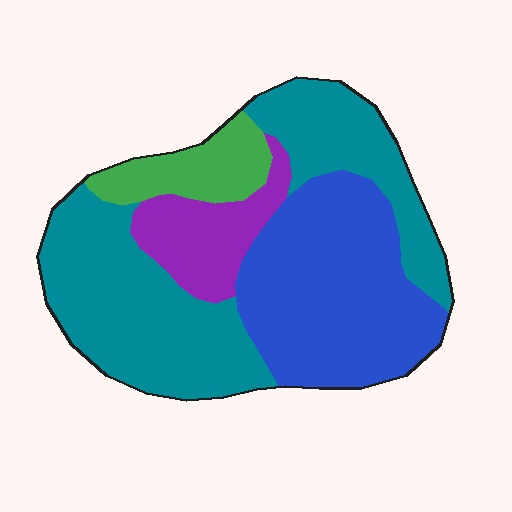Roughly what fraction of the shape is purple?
Purple takes up less than a sixth of the shape.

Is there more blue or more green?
Blue.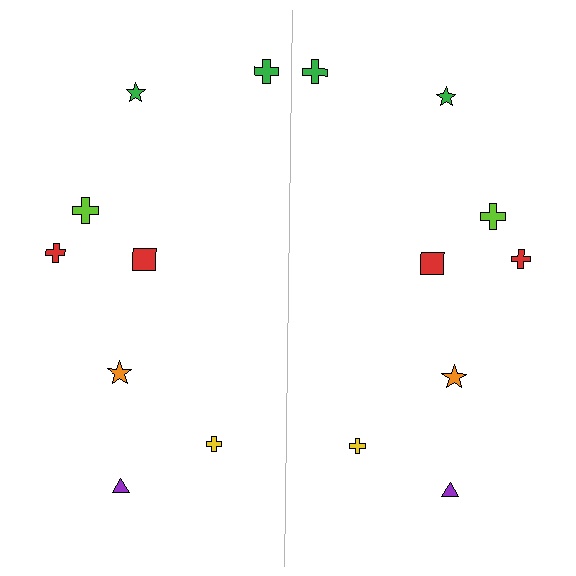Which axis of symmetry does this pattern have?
The pattern has a vertical axis of symmetry running through the center of the image.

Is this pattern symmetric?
Yes, this pattern has bilateral (reflection) symmetry.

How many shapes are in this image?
There are 16 shapes in this image.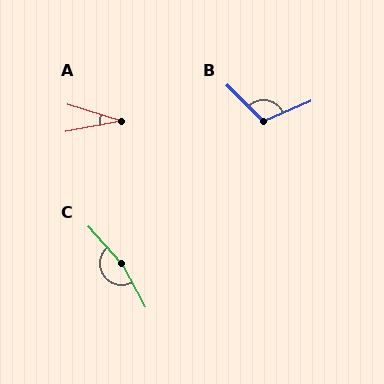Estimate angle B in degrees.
Approximately 111 degrees.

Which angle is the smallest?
A, at approximately 29 degrees.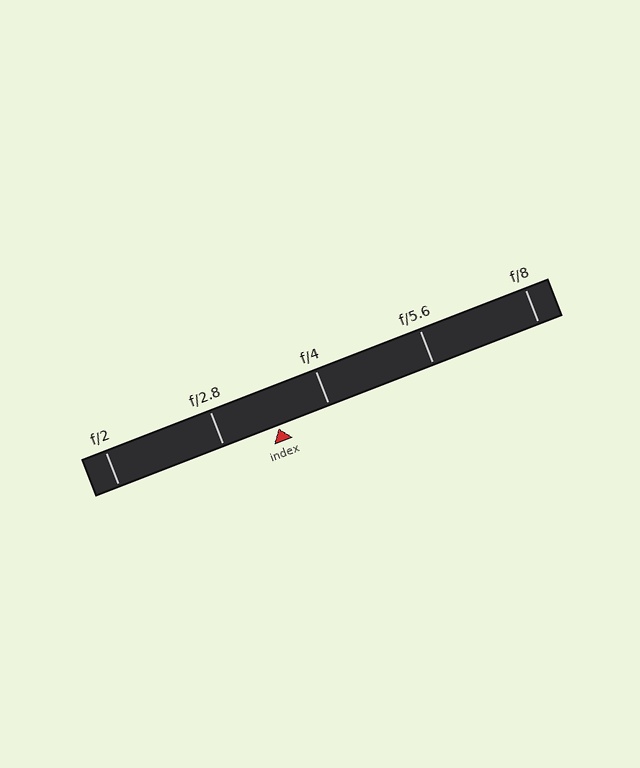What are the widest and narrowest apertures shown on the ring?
The widest aperture shown is f/2 and the narrowest is f/8.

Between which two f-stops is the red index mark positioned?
The index mark is between f/2.8 and f/4.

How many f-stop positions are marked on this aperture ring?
There are 5 f-stop positions marked.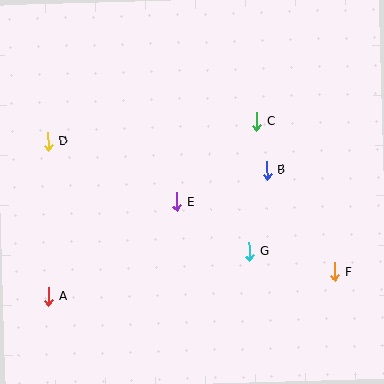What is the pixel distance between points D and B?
The distance between D and B is 221 pixels.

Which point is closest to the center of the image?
Point E at (176, 202) is closest to the center.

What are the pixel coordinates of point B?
Point B is at (267, 170).